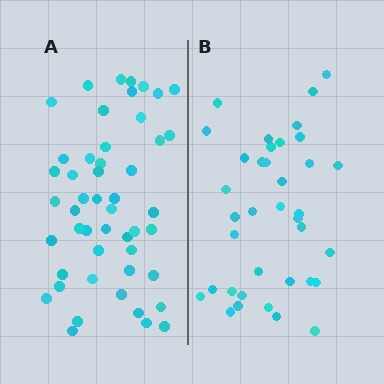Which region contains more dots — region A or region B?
Region A (the left region) has more dots.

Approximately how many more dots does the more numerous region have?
Region A has roughly 12 or so more dots than region B.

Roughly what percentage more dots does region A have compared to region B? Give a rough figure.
About 30% more.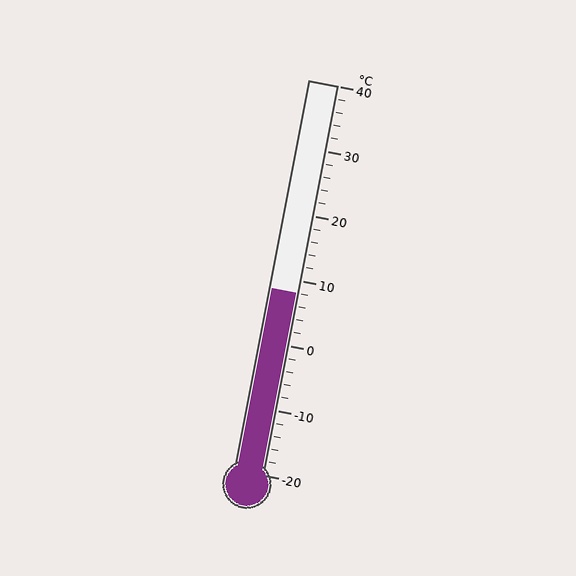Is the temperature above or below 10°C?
The temperature is below 10°C.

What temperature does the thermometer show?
The thermometer shows approximately 8°C.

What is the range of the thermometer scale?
The thermometer scale ranges from -20°C to 40°C.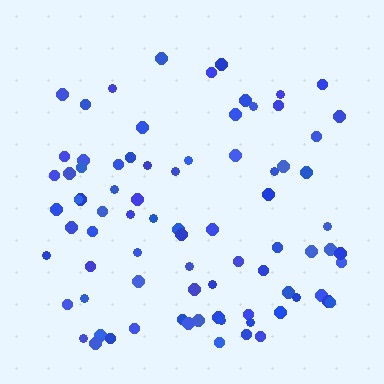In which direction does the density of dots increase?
From top to bottom, with the bottom side densest.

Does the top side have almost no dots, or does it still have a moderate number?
Still a moderate number, just noticeably fewer than the bottom.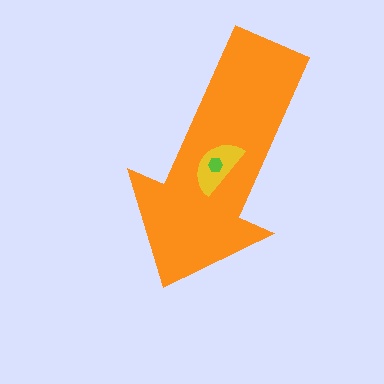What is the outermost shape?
The orange arrow.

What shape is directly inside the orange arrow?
The yellow semicircle.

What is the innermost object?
The lime hexagon.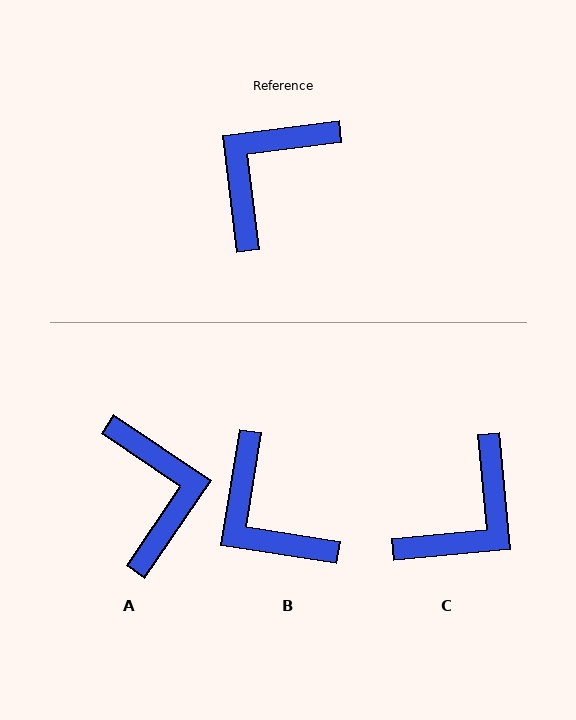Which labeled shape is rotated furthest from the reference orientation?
C, about 178 degrees away.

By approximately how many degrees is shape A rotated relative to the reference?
Approximately 131 degrees clockwise.